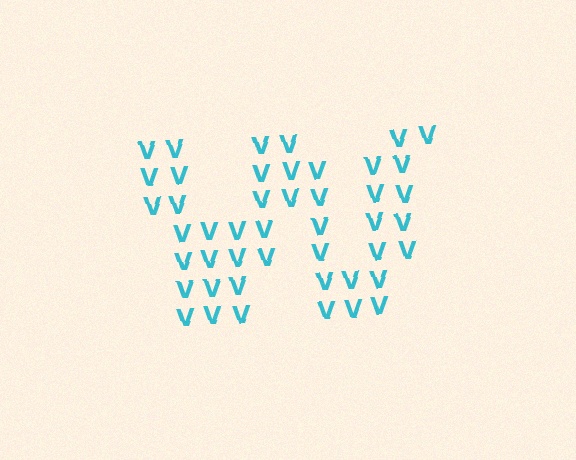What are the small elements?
The small elements are letter V's.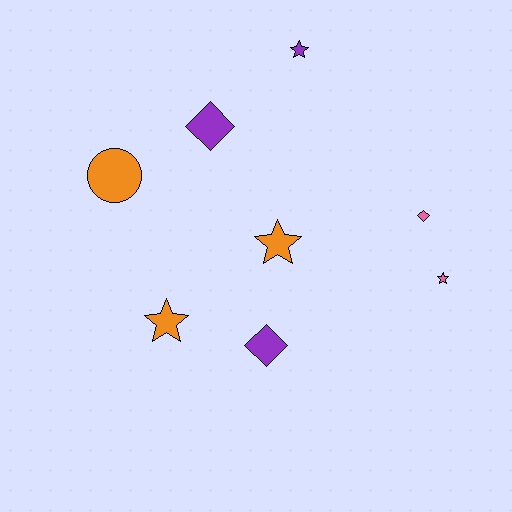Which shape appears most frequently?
Star, with 4 objects.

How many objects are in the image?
There are 8 objects.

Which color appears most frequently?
Orange, with 3 objects.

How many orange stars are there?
There are 2 orange stars.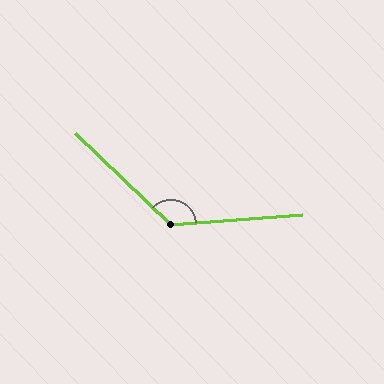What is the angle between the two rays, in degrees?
Approximately 132 degrees.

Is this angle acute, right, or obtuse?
It is obtuse.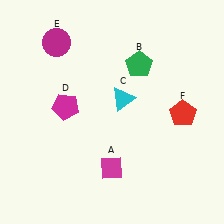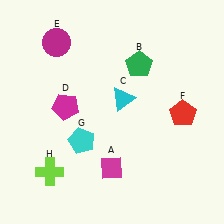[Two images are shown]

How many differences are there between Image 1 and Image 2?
There are 2 differences between the two images.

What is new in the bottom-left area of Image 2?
A lime cross (H) was added in the bottom-left area of Image 2.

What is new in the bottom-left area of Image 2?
A cyan pentagon (G) was added in the bottom-left area of Image 2.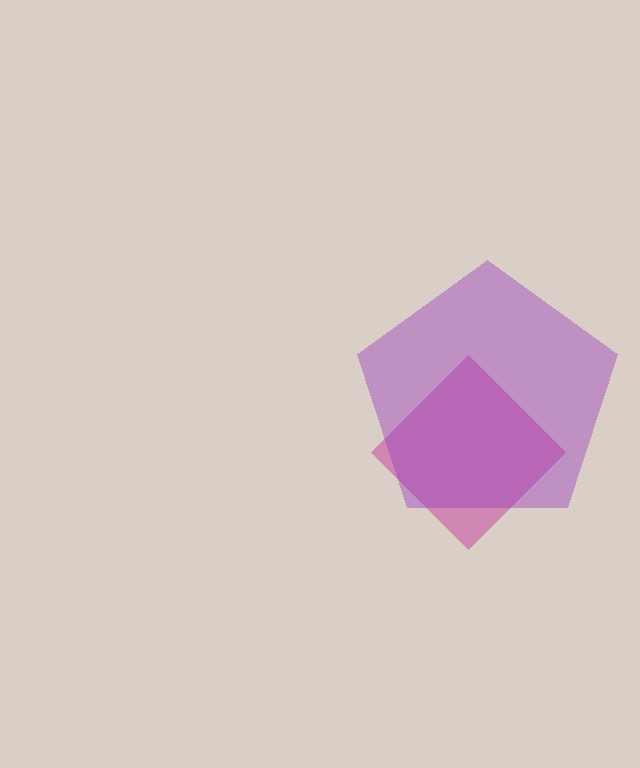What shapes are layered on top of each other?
The layered shapes are: a magenta diamond, a purple pentagon.